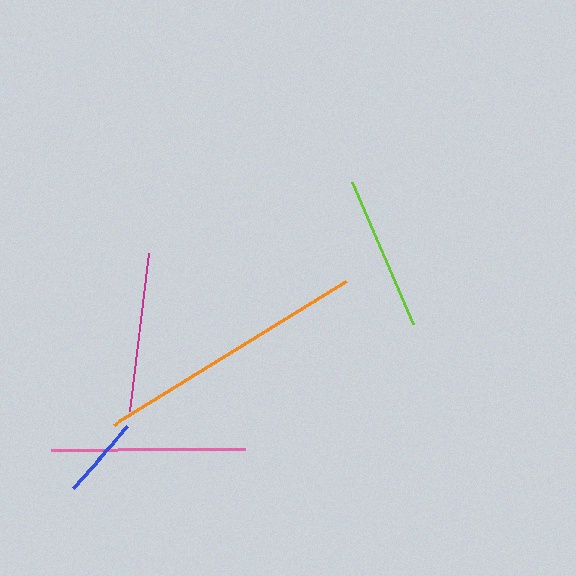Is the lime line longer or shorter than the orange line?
The orange line is longer than the lime line.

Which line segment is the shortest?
The blue line is the shortest at approximately 81 pixels.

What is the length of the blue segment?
The blue segment is approximately 81 pixels long.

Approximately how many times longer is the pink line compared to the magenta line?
The pink line is approximately 1.2 times the length of the magenta line.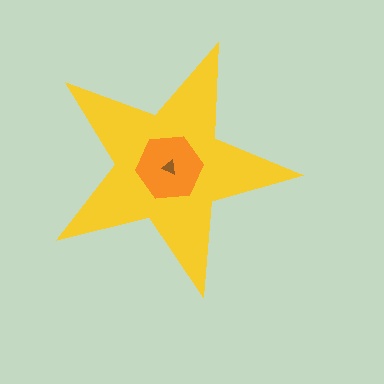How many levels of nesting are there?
3.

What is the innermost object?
The brown triangle.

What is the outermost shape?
The yellow star.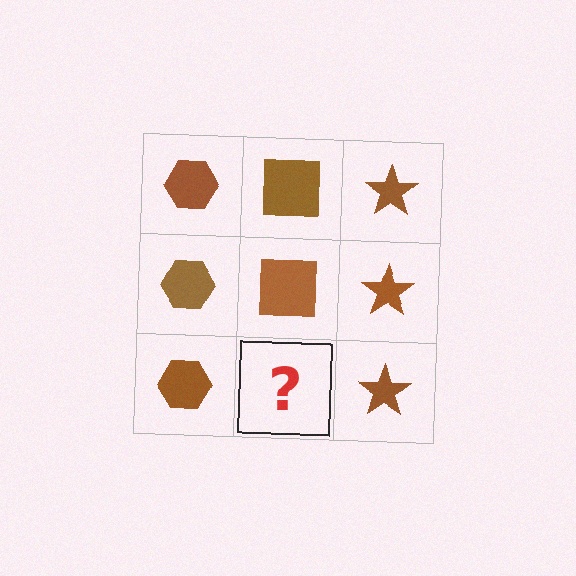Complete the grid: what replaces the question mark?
The question mark should be replaced with a brown square.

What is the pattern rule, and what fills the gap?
The rule is that each column has a consistent shape. The gap should be filled with a brown square.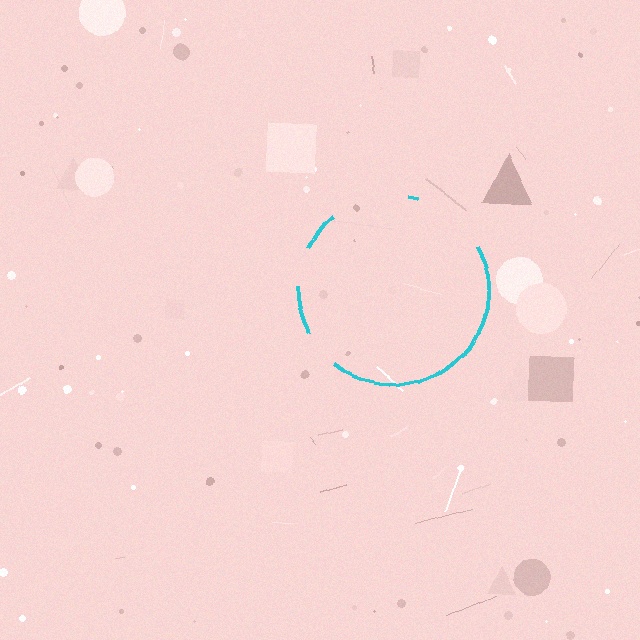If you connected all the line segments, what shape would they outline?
They would outline a circle.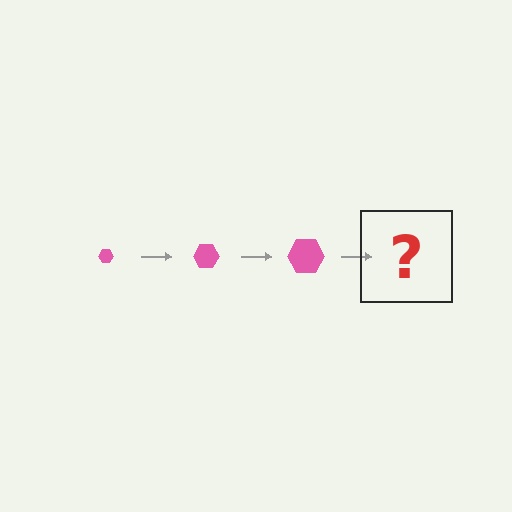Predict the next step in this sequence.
The next step is a pink hexagon, larger than the previous one.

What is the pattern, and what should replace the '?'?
The pattern is that the hexagon gets progressively larger each step. The '?' should be a pink hexagon, larger than the previous one.